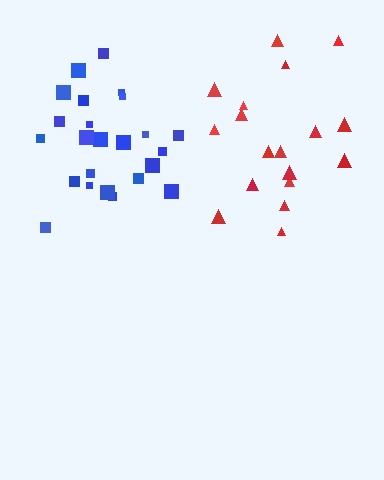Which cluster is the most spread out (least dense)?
Red.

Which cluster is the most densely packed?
Blue.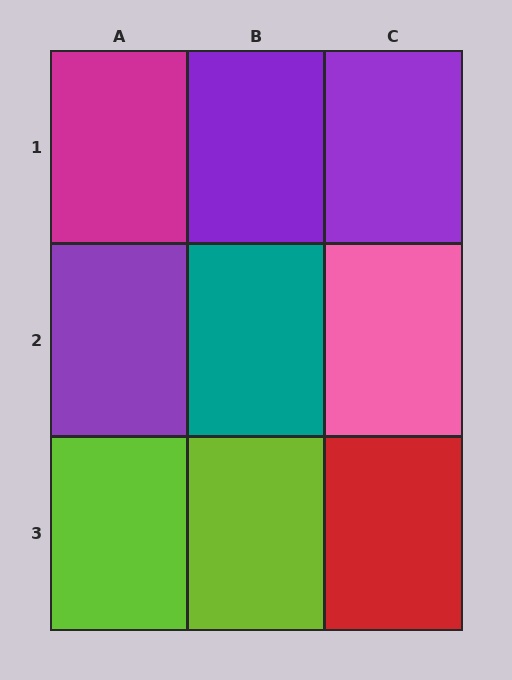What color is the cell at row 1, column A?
Magenta.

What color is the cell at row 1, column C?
Purple.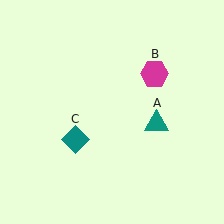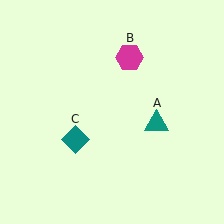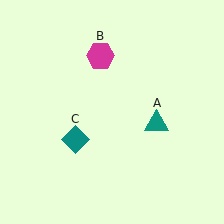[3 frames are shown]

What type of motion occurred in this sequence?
The magenta hexagon (object B) rotated counterclockwise around the center of the scene.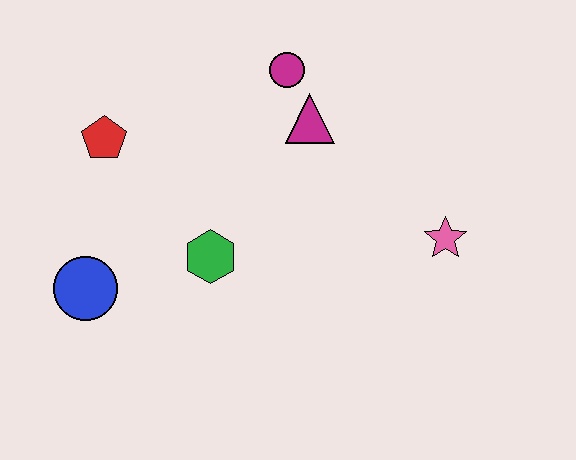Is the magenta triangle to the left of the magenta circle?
No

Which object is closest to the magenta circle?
The magenta triangle is closest to the magenta circle.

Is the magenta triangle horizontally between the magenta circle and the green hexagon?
No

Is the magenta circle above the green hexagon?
Yes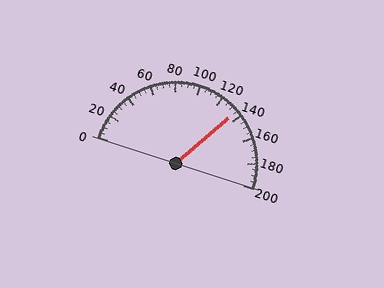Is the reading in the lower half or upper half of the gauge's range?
The reading is in the upper half of the range (0 to 200).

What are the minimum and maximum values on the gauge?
The gauge ranges from 0 to 200.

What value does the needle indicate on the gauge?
The needle indicates approximately 135.